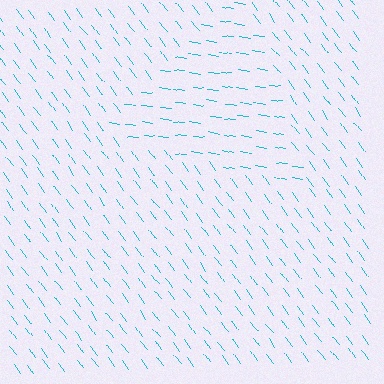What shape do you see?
I see a triangle.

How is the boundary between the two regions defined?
The boundary is defined purely by a change in line orientation (approximately 45 degrees difference). All lines are the same color and thickness.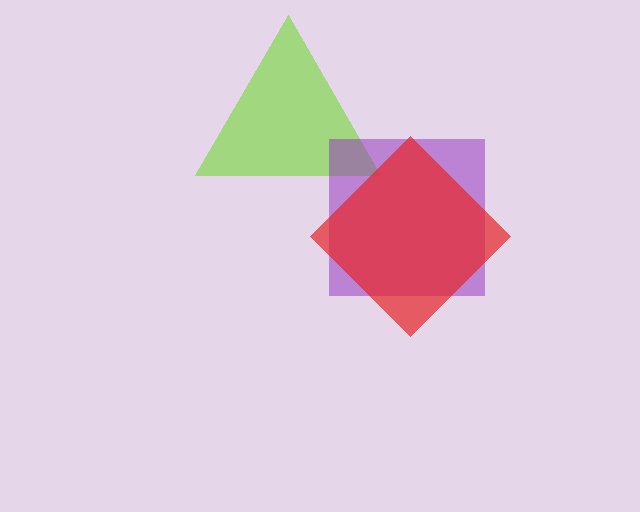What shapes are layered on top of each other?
The layered shapes are: a lime triangle, a purple square, a red diamond.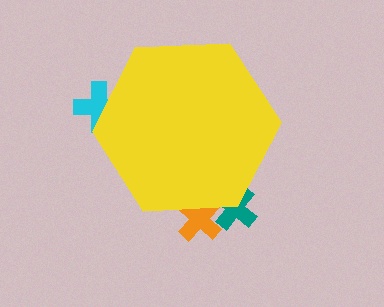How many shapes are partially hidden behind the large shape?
3 shapes are partially hidden.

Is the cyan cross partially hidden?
Yes, the cyan cross is partially hidden behind the yellow hexagon.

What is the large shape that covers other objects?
A yellow hexagon.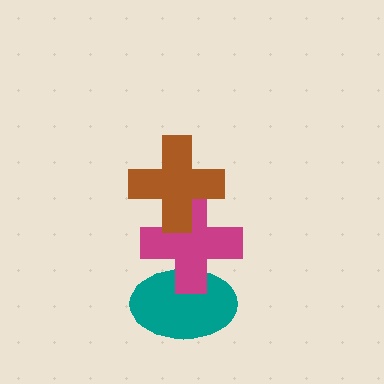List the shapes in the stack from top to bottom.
From top to bottom: the brown cross, the magenta cross, the teal ellipse.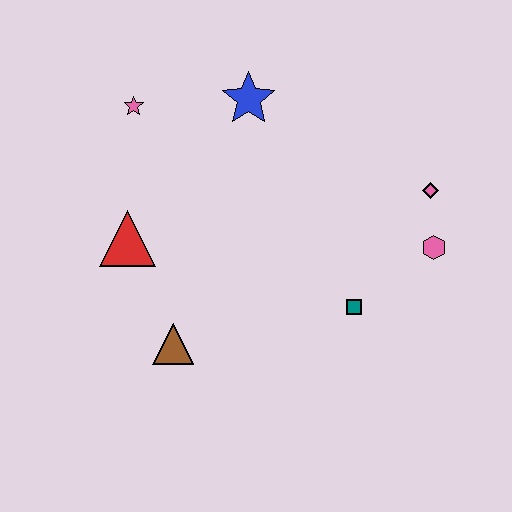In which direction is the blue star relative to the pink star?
The blue star is to the right of the pink star.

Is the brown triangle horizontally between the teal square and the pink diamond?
No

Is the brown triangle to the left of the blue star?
Yes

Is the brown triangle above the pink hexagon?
No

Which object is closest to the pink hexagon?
The pink diamond is closest to the pink hexagon.